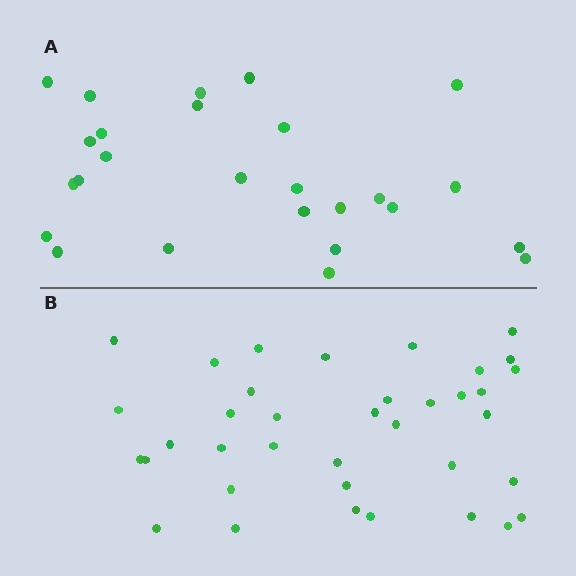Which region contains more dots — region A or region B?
Region B (the bottom region) has more dots.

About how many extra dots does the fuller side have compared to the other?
Region B has roughly 12 or so more dots than region A.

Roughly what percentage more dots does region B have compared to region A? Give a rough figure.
About 40% more.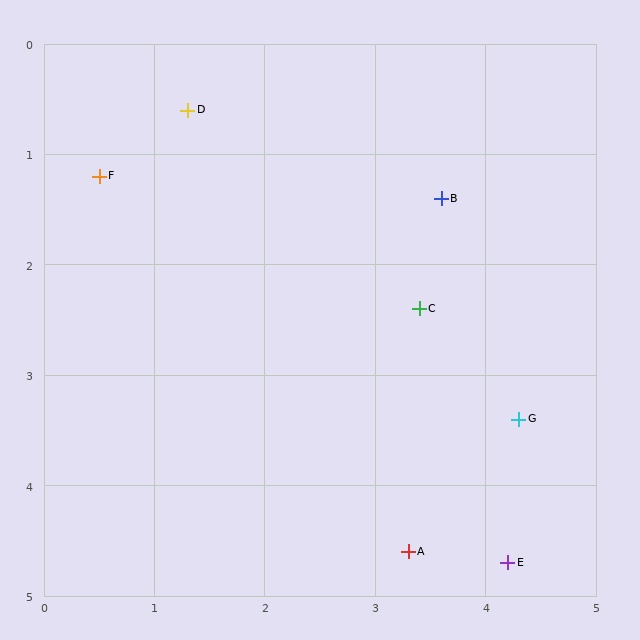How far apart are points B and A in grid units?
Points B and A are about 3.2 grid units apart.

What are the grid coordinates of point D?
Point D is at approximately (1.3, 0.6).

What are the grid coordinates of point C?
Point C is at approximately (3.4, 2.4).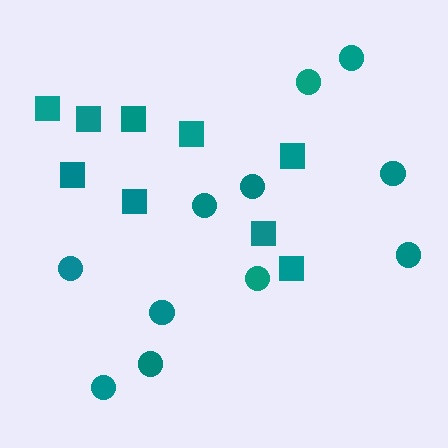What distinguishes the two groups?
There are 2 groups: one group of squares (9) and one group of circles (11).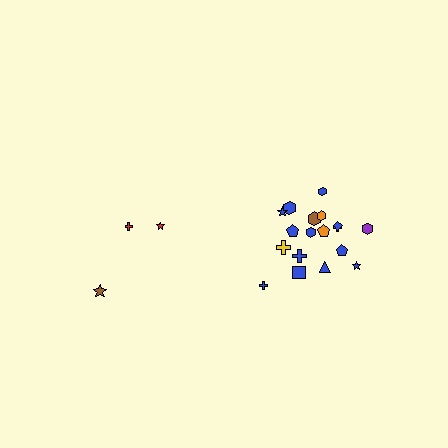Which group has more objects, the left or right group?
The right group.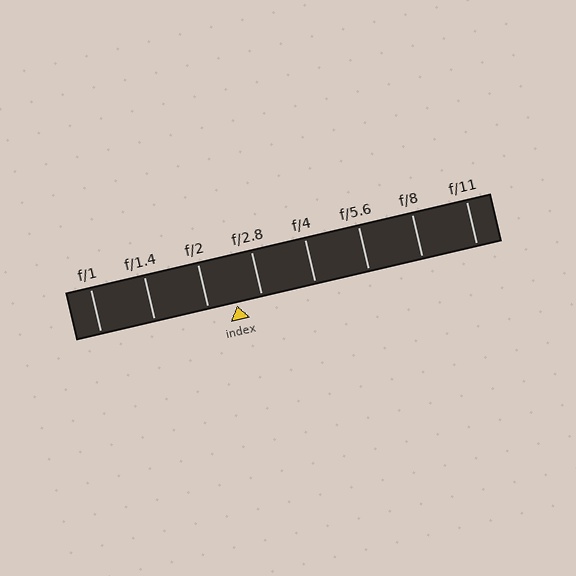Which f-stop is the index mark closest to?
The index mark is closest to f/2.8.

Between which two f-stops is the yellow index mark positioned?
The index mark is between f/2 and f/2.8.